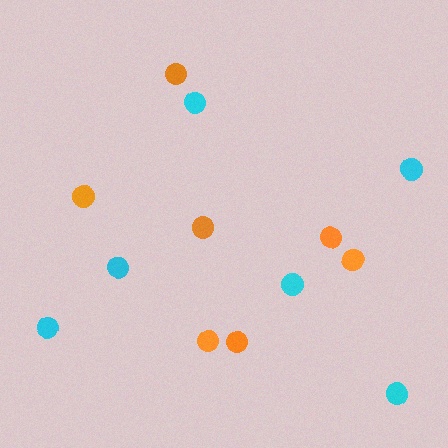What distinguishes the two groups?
There are 2 groups: one group of cyan circles (6) and one group of orange circles (7).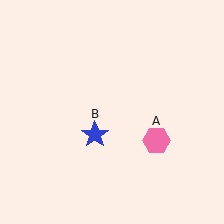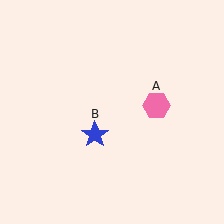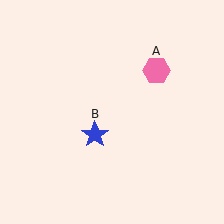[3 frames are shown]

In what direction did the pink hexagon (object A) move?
The pink hexagon (object A) moved up.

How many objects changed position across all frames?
1 object changed position: pink hexagon (object A).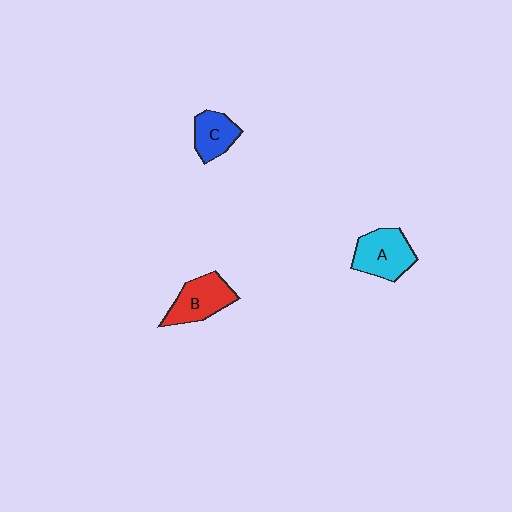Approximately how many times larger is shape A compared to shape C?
Approximately 1.4 times.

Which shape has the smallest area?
Shape C (blue).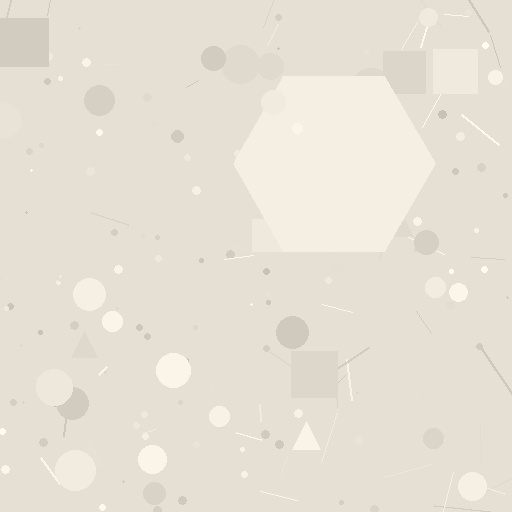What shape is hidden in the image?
A hexagon is hidden in the image.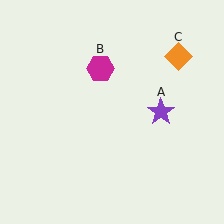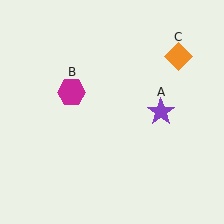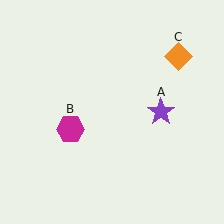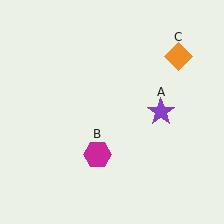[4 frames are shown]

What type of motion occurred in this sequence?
The magenta hexagon (object B) rotated counterclockwise around the center of the scene.